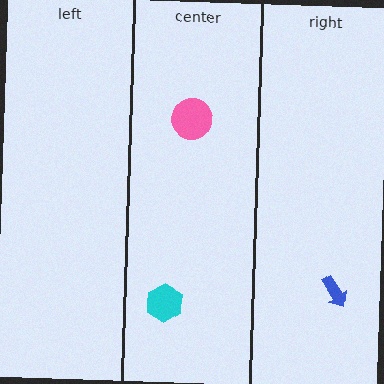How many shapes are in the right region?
1.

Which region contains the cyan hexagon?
The center region.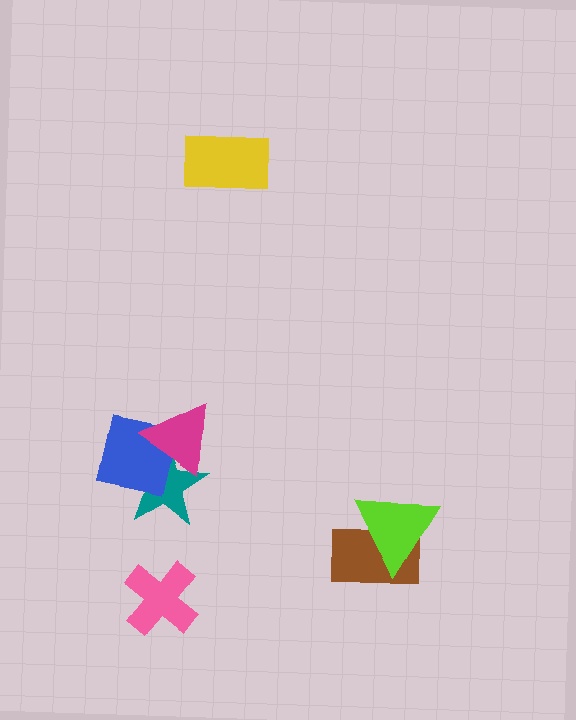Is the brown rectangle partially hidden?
Yes, it is partially covered by another shape.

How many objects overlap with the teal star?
2 objects overlap with the teal star.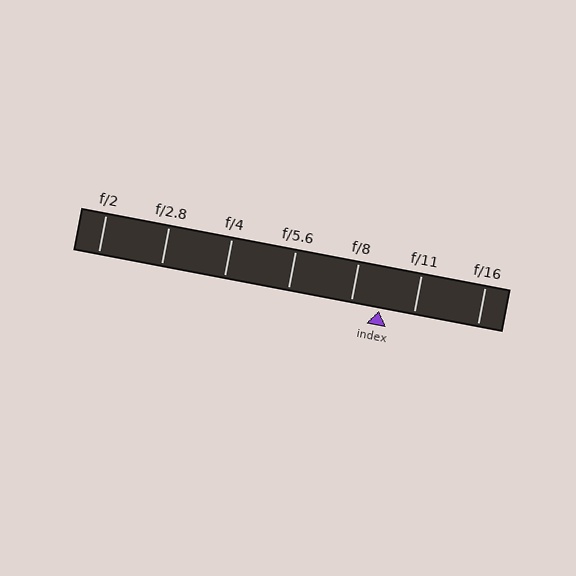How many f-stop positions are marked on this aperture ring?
There are 7 f-stop positions marked.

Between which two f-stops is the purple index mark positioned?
The index mark is between f/8 and f/11.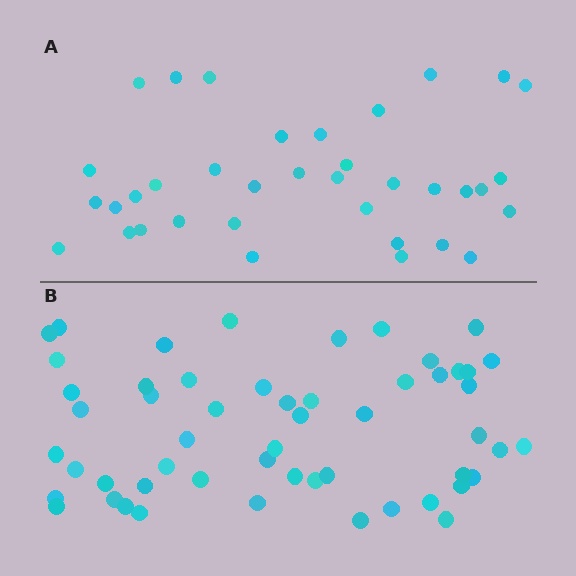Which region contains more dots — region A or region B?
Region B (the bottom region) has more dots.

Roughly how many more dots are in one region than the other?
Region B has approximately 20 more dots than region A.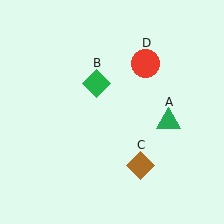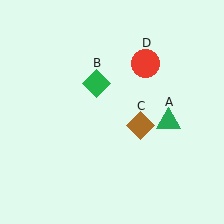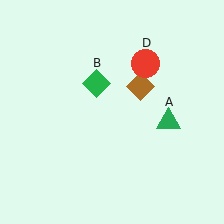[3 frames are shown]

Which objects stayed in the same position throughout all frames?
Green triangle (object A) and green diamond (object B) and red circle (object D) remained stationary.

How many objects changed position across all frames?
1 object changed position: brown diamond (object C).